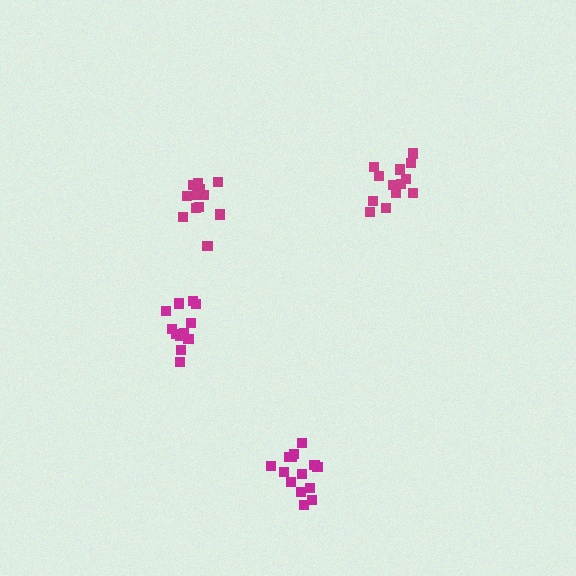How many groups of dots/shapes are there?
There are 4 groups.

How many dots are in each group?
Group 1: 12 dots, Group 2: 13 dots, Group 3: 14 dots, Group 4: 12 dots (51 total).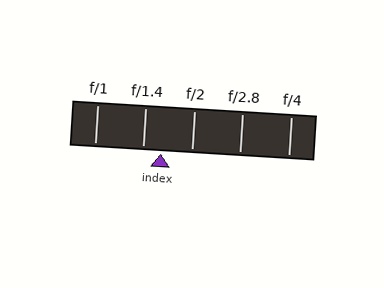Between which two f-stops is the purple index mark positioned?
The index mark is between f/1.4 and f/2.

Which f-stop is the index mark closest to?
The index mark is closest to f/1.4.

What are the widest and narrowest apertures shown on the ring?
The widest aperture shown is f/1 and the narrowest is f/4.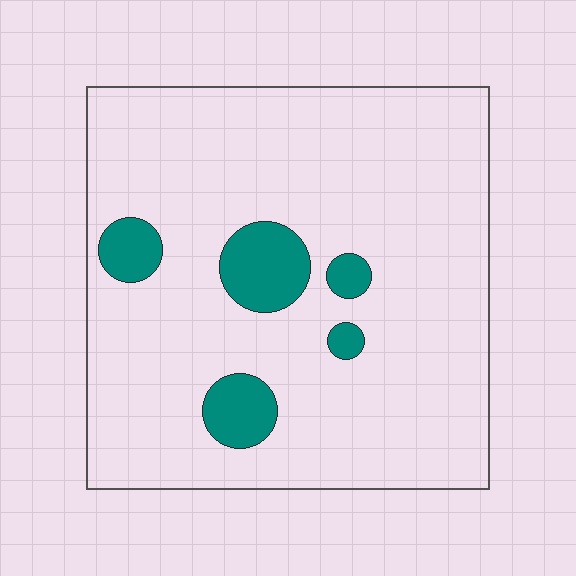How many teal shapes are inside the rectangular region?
5.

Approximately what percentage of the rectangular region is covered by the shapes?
Approximately 10%.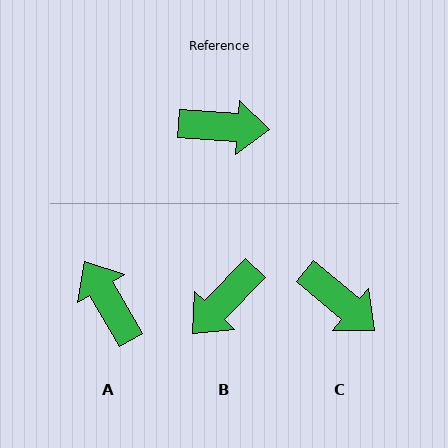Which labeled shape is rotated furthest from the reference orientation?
B, about 130 degrees away.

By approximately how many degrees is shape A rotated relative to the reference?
Approximately 124 degrees counter-clockwise.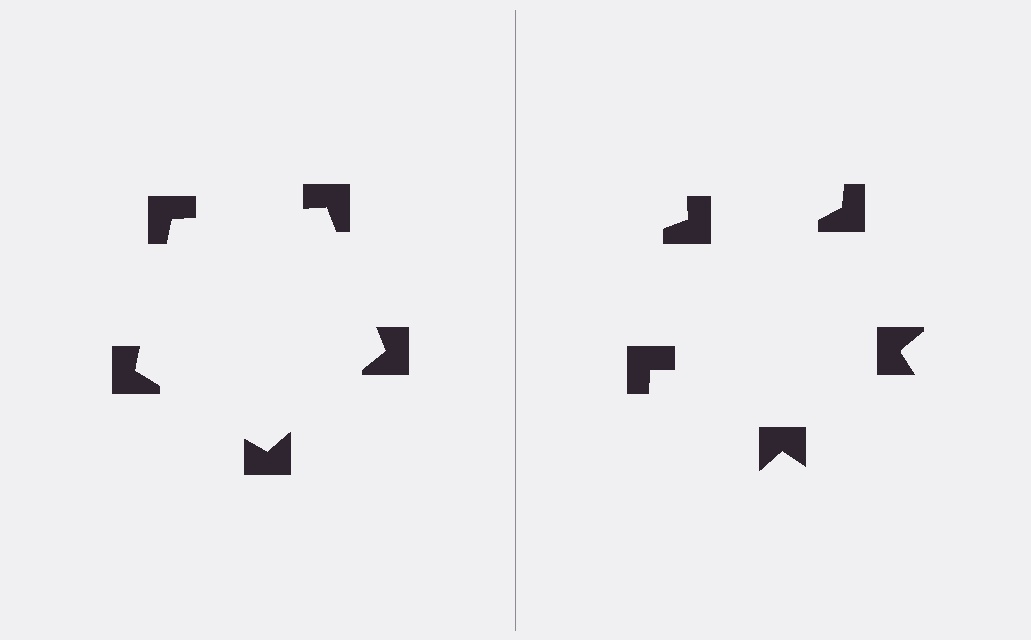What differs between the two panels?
The notched squares are positioned identically on both sides; only the wedge orientations differ. On the left they align to a pentagon; on the right they are misaligned.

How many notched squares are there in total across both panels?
10 — 5 on each side.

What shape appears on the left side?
An illusory pentagon.